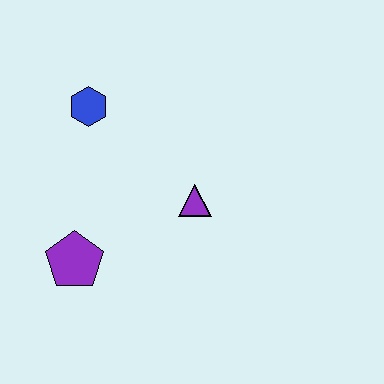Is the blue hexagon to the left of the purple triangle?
Yes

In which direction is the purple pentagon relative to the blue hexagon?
The purple pentagon is below the blue hexagon.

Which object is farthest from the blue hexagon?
The purple pentagon is farthest from the blue hexagon.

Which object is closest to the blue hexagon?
The purple triangle is closest to the blue hexagon.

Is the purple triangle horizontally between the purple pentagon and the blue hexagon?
No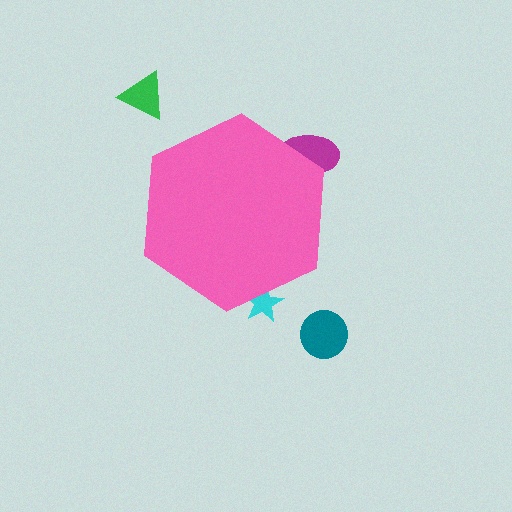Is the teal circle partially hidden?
No, the teal circle is fully visible.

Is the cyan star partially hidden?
Yes, the cyan star is partially hidden behind the pink hexagon.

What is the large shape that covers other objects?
A pink hexagon.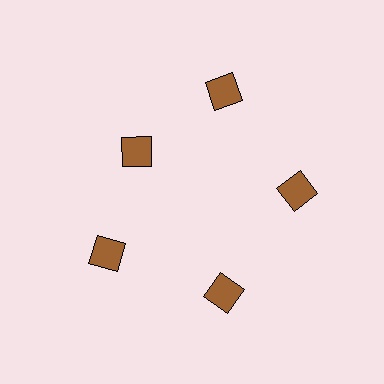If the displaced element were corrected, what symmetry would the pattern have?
It would have 5-fold rotational symmetry — the pattern would map onto itself every 72 degrees.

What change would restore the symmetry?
The symmetry would be restored by moving it outward, back onto the ring so that all 5 squares sit at equal angles and equal distance from the center.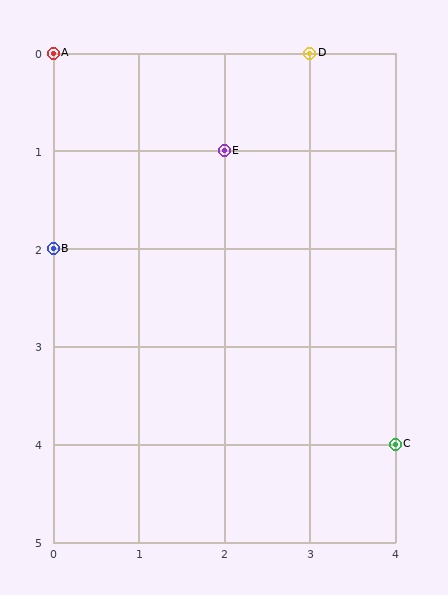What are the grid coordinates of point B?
Point B is at grid coordinates (0, 2).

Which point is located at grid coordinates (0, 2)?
Point B is at (0, 2).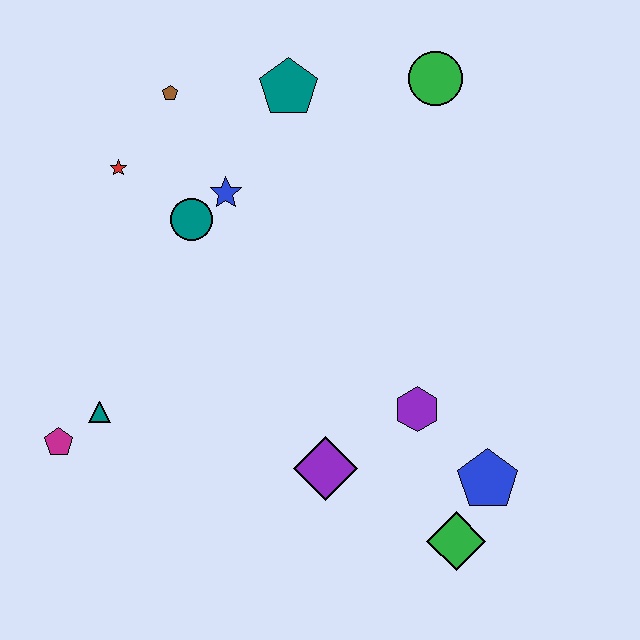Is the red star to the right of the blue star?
No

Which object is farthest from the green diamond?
The brown pentagon is farthest from the green diamond.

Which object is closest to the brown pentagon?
The red star is closest to the brown pentagon.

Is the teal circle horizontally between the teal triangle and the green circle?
Yes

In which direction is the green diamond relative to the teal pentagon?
The green diamond is below the teal pentagon.